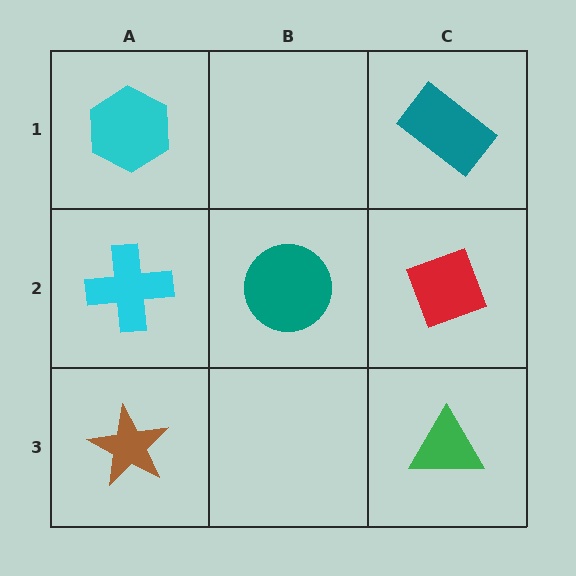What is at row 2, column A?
A cyan cross.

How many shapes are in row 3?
2 shapes.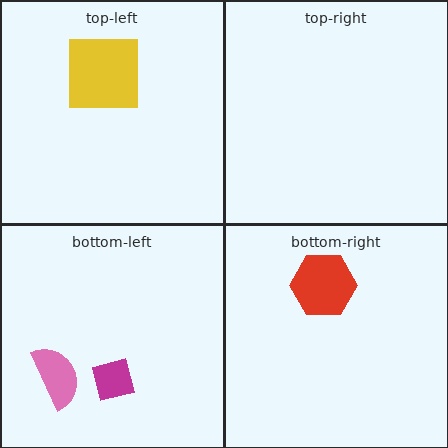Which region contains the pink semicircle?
The bottom-left region.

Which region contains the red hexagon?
The bottom-right region.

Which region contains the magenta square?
The bottom-left region.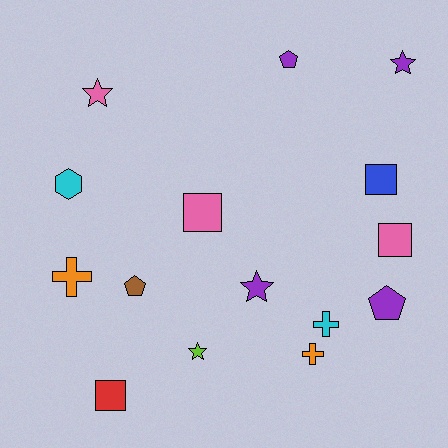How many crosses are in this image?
There are 3 crosses.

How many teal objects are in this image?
There are no teal objects.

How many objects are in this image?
There are 15 objects.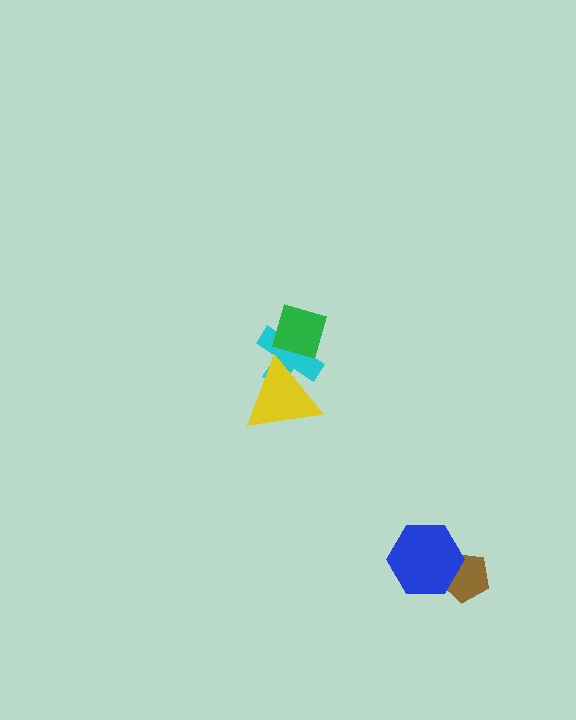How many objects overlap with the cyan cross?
2 objects overlap with the cyan cross.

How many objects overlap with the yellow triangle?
1 object overlaps with the yellow triangle.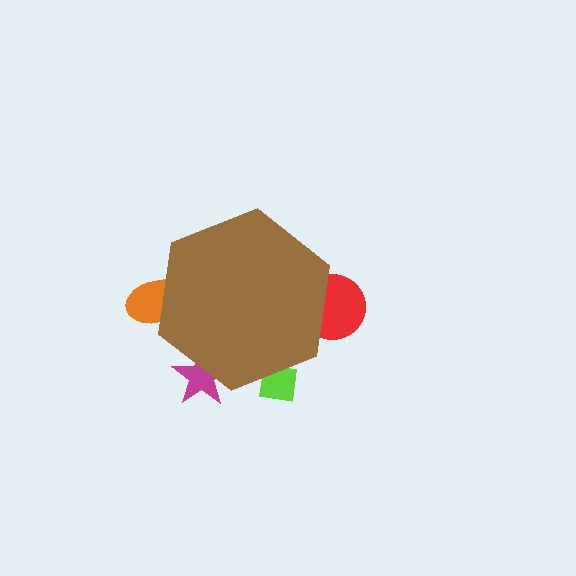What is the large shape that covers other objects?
A brown hexagon.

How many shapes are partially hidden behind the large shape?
4 shapes are partially hidden.